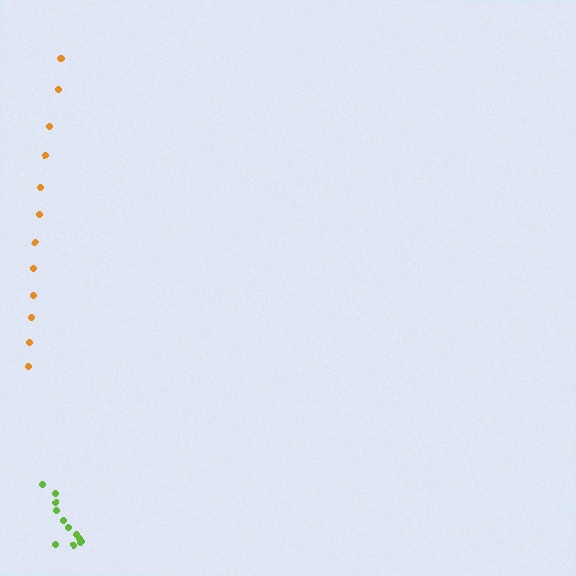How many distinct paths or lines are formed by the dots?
There are 2 distinct paths.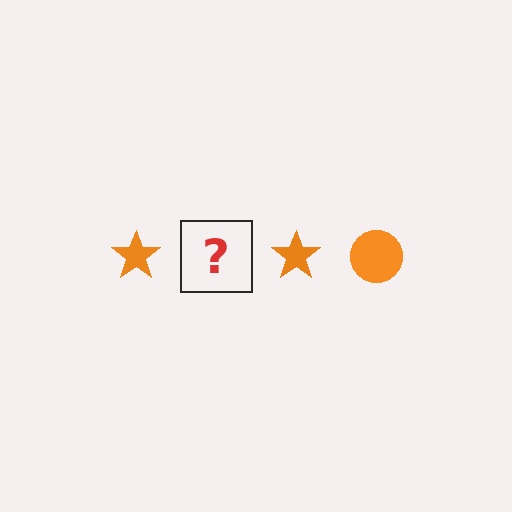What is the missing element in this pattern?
The missing element is an orange circle.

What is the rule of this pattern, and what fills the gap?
The rule is that the pattern cycles through star, circle shapes in orange. The gap should be filled with an orange circle.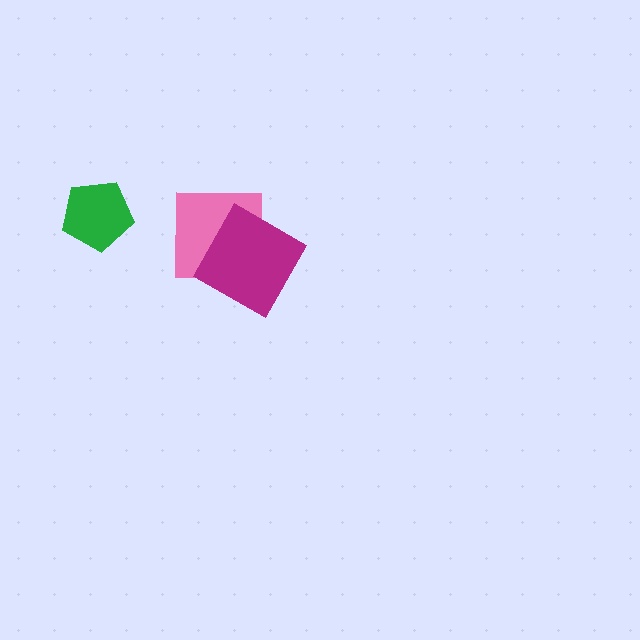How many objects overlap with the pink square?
1 object overlaps with the pink square.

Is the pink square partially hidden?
Yes, it is partially covered by another shape.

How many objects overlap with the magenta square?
1 object overlaps with the magenta square.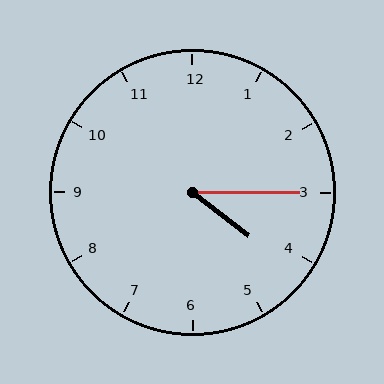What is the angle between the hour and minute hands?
Approximately 38 degrees.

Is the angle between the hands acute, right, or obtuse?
It is acute.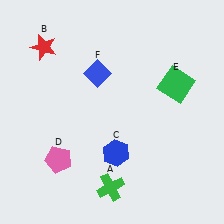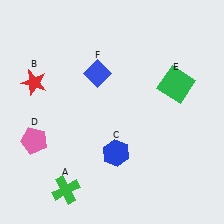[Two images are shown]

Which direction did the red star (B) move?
The red star (B) moved down.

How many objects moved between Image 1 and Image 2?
3 objects moved between the two images.